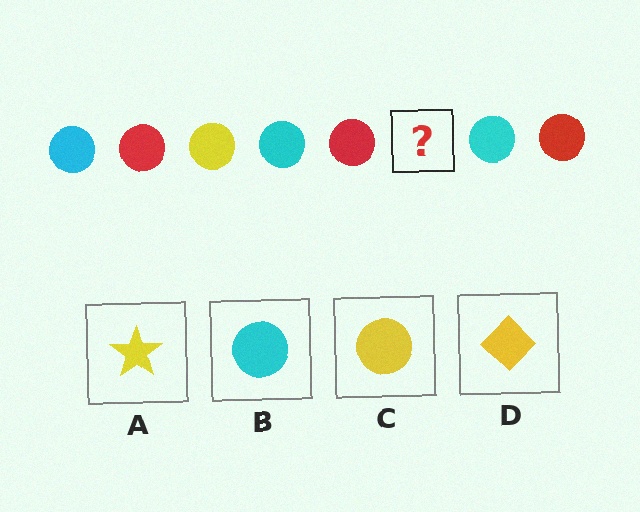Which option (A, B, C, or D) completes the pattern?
C.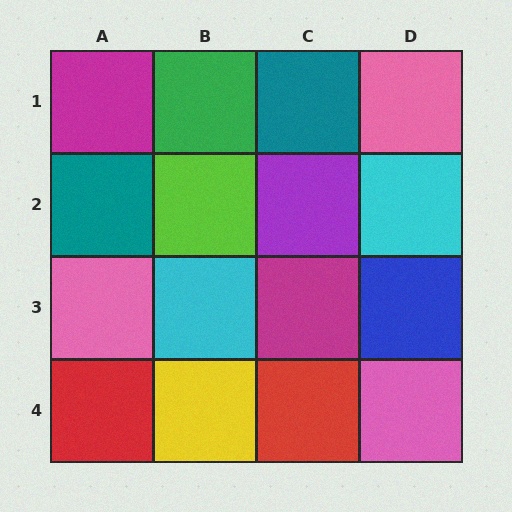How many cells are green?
1 cell is green.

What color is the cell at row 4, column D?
Pink.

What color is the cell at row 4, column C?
Red.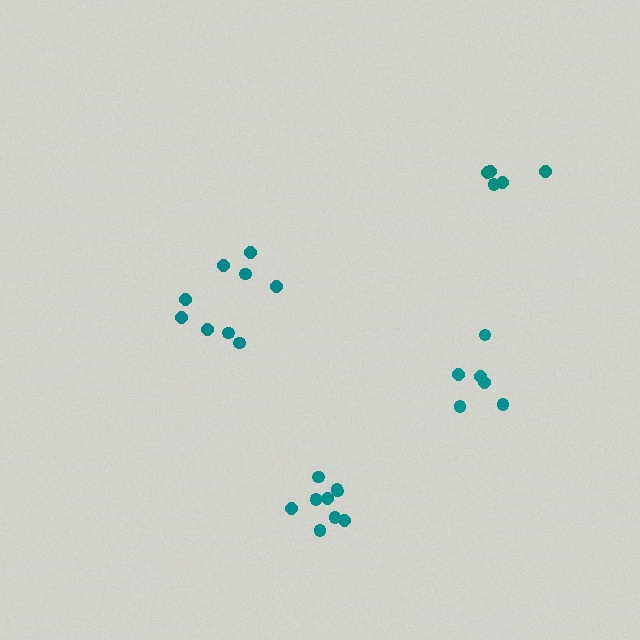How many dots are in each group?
Group 1: 5 dots, Group 2: 9 dots, Group 3: 6 dots, Group 4: 9 dots (29 total).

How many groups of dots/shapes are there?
There are 4 groups.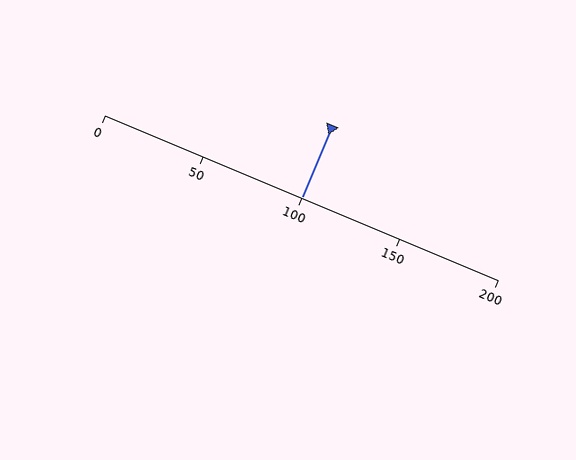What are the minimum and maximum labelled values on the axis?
The axis runs from 0 to 200.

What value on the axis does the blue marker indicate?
The marker indicates approximately 100.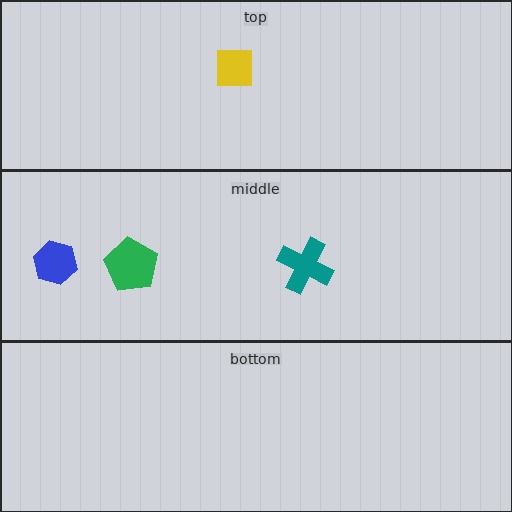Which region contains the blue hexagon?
The middle region.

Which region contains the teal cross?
The middle region.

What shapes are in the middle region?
The green pentagon, the teal cross, the blue hexagon.